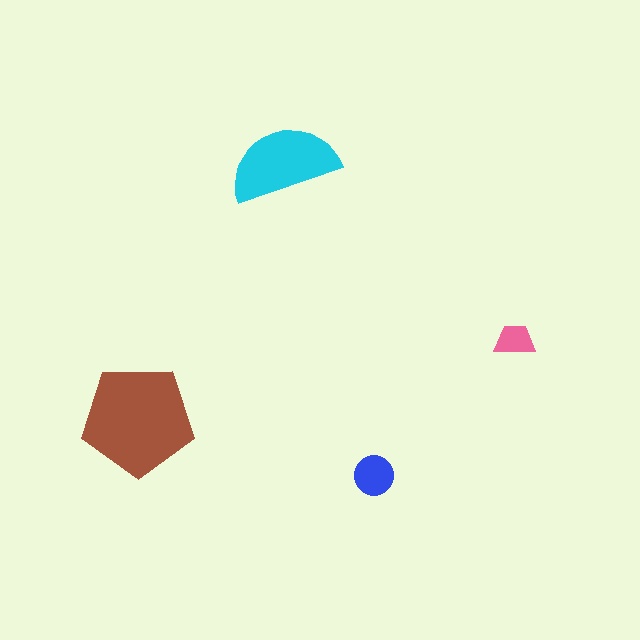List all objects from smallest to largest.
The pink trapezoid, the blue circle, the cyan semicircle, the brown pentagon.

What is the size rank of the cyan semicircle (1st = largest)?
2nd.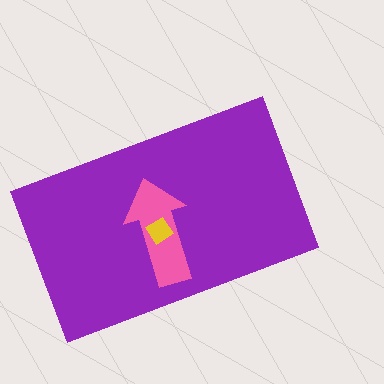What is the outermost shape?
The purple rectangle.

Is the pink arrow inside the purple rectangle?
Yes.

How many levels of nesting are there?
3.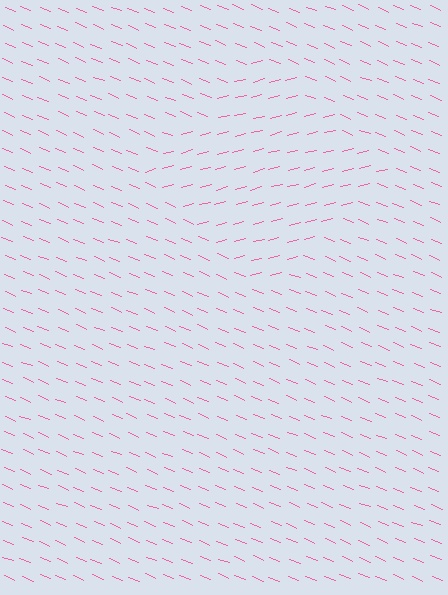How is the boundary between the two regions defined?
The boundary is defined purely by a change in line orientation (approximately 38 degrees difference). All lines are the same color and thickness.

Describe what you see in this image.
The image is filled with small pink line segments. A diamond region in the image has lines oriented differently from the surrounding lines, creating a visible texture boundary.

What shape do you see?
I see a diamond.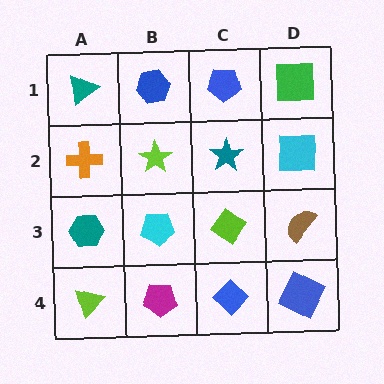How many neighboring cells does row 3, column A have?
3.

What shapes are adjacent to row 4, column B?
A cyan pentagon (row 3, column B), a lime triangle (row 4, column A), a blue diamond (row 4, column C).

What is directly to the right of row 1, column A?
A blue hexagon.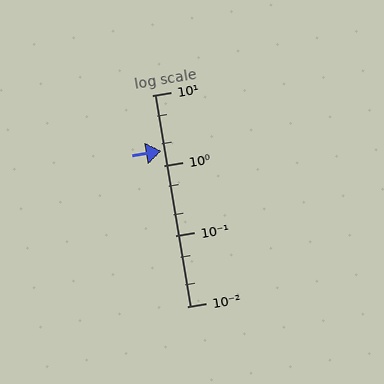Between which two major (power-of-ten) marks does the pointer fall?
The pointer is between 1 and 10.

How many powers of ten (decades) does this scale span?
The scale spans 3 decades, from 0.01 to 10.